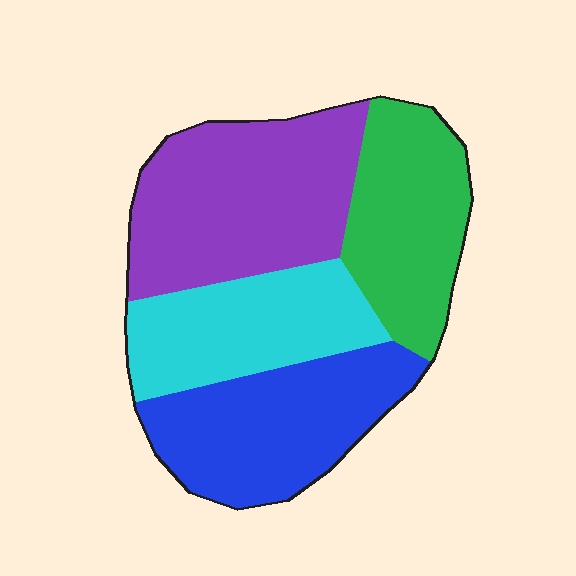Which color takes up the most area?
Purple, at roughly 30%.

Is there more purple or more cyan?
Purple.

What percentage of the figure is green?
Green covers 22% of the figure.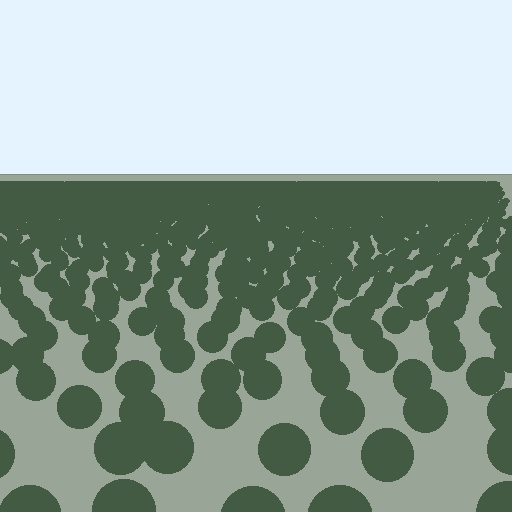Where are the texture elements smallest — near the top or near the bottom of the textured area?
Near the top.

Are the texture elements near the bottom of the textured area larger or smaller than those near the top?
Larger. Near the bottom, elements are closer to the viewer and appear at a bigger on-screen size.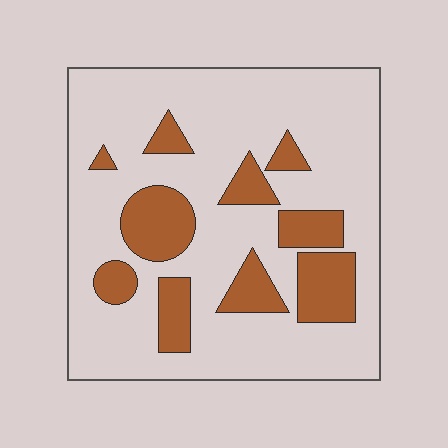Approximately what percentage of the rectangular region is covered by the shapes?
Approximately 25%.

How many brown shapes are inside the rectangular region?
10.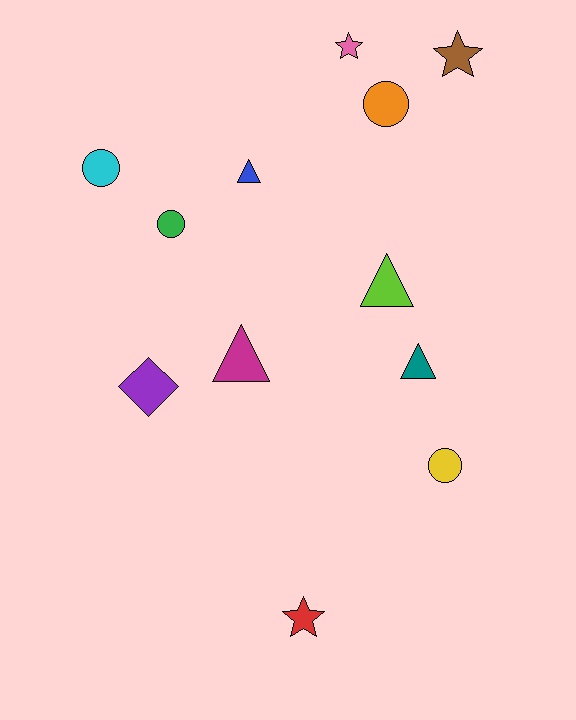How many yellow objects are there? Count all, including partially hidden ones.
There is 1 yellow object.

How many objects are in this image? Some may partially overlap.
There are 12 objects.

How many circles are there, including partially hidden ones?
There are 4 circles.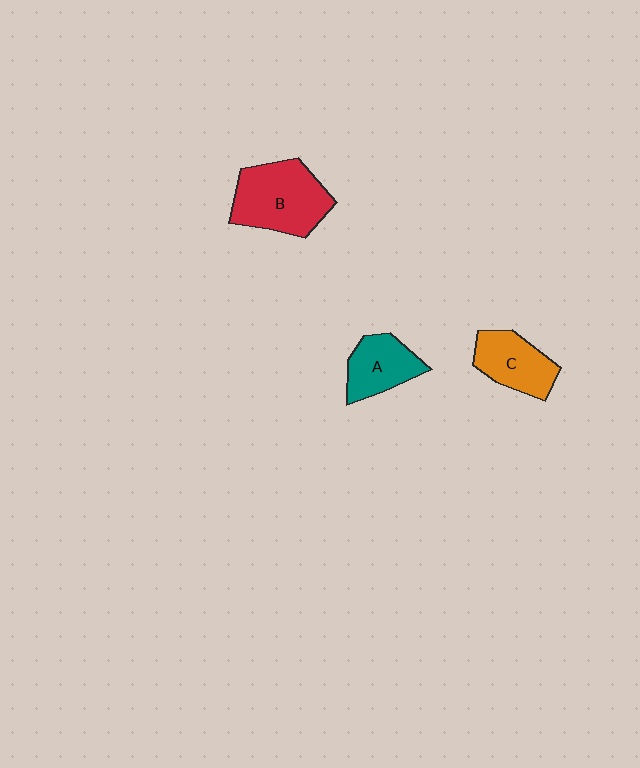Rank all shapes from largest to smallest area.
From largest to smallest: B (red), C (orange), A (teal).